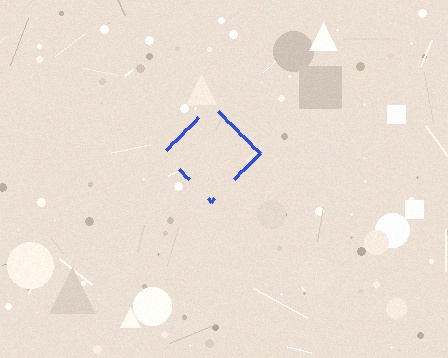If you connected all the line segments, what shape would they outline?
They would outline a diamond.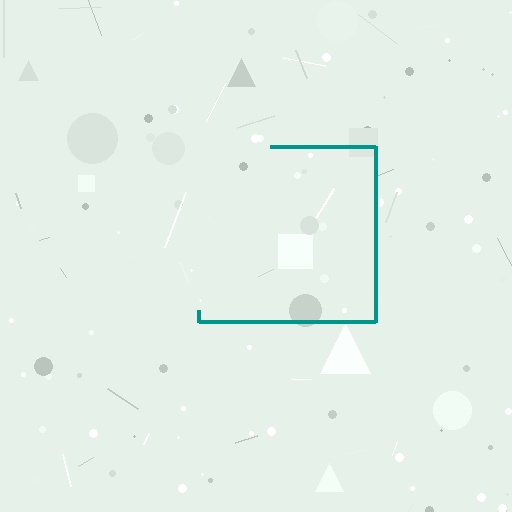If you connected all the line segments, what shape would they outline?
They would outline a square.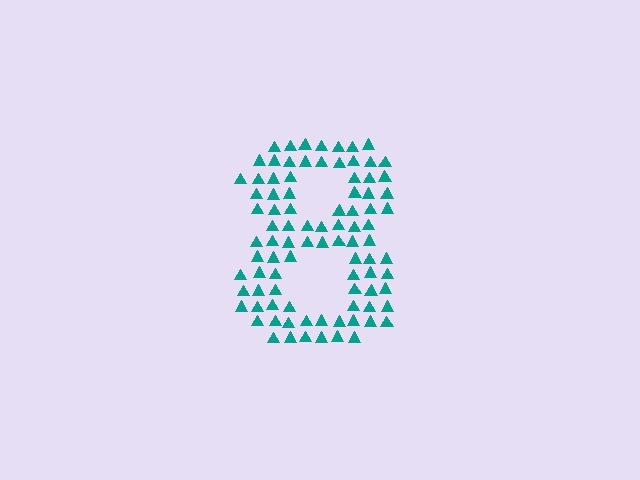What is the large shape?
The large shape is the digit 8.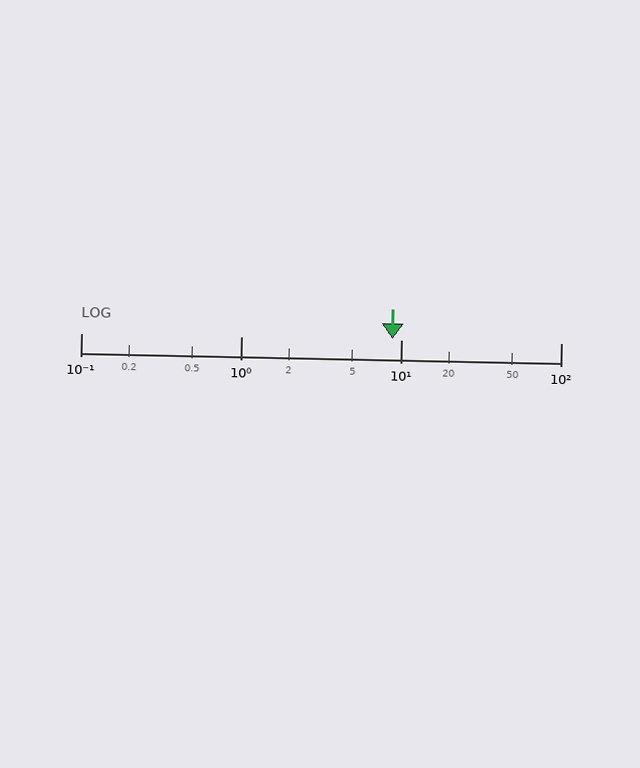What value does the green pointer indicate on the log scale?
The pointer indicates approximately 8.9.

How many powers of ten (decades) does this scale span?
The scale spans 3 decades, from 0.1 to 100.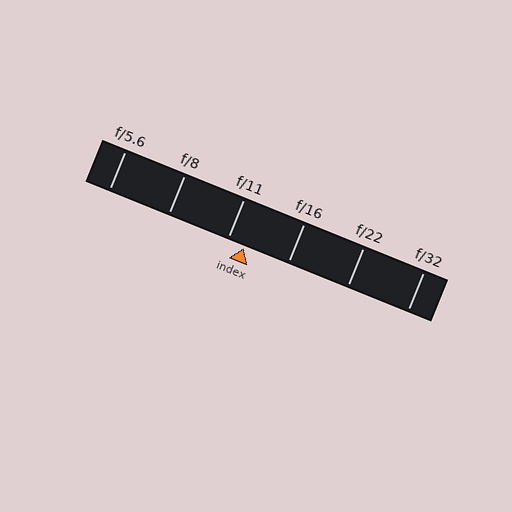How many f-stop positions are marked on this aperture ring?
There are 6 f-stop positions marked.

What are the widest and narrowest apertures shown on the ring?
The widest aperture shown is f/5.6 and the narrowest is f/32.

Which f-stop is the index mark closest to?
The index mark is closest to f/11.